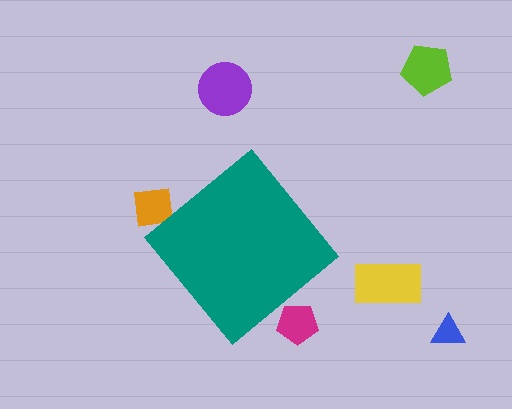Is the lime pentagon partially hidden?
No, the lime pentagon is fully visible.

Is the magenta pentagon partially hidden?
Yes, the magenta pentagon is partially hidden behind the teal diamond.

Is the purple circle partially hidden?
No, the purple circle is fully visible.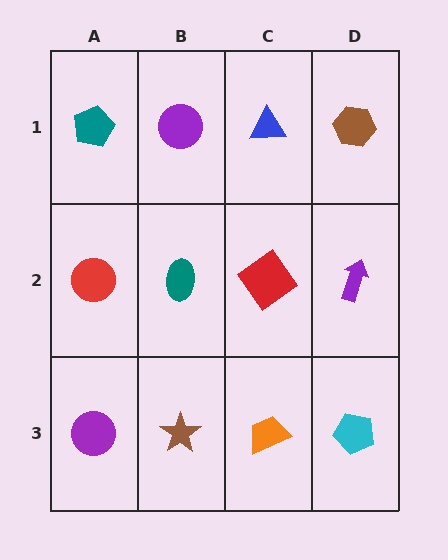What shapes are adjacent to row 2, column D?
A brown hexagon (row 1, column D), a cyan pentagon (row 3, column D), a red diamond (row 2, column C).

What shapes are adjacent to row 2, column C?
A blue triangle (row 1, column C), an orange trapezoid (row 3, column C), a teal ellipse (row 2, column B), a purple arrow (row 2, column D).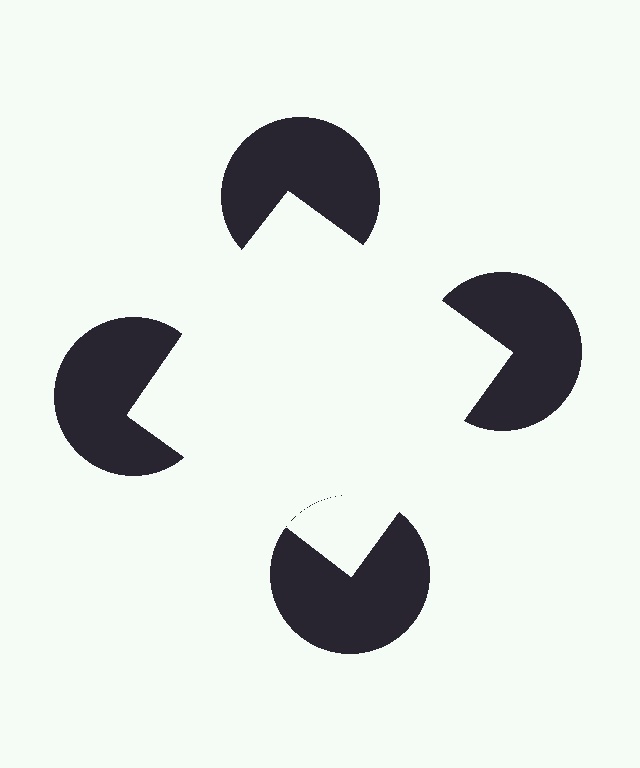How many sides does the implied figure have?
4 sides.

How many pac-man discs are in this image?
There are 4 — one at each vertex of the illusory square.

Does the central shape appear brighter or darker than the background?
It typically appears slightly brighter than the background, even though no actual brightness change is drawn.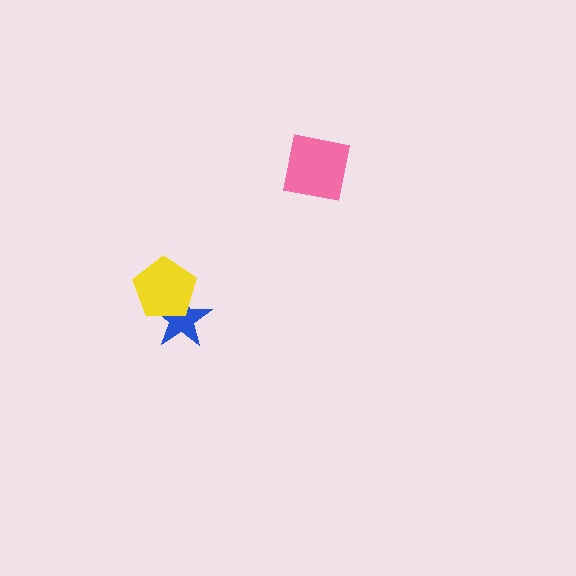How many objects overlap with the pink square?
0 objects overlap with the pink square.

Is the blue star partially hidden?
Yes, it is partially covered by another shape.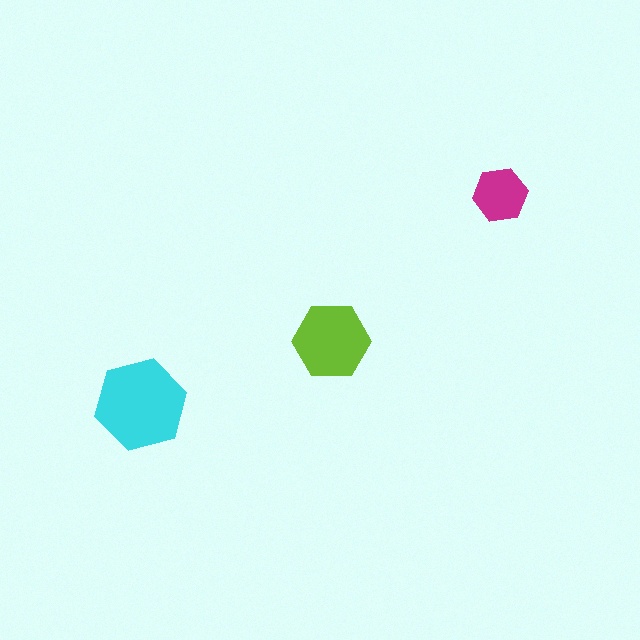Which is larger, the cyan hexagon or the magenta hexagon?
The cyan one.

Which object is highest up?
The magenta hexagon is topmost.